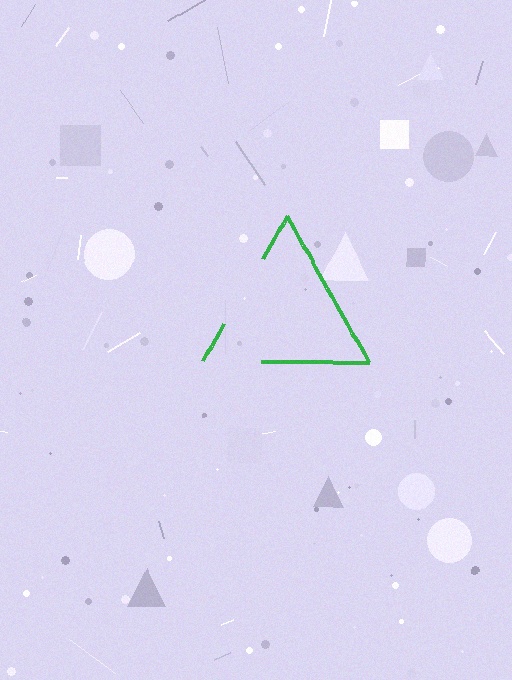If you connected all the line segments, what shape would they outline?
They would outline a triangle.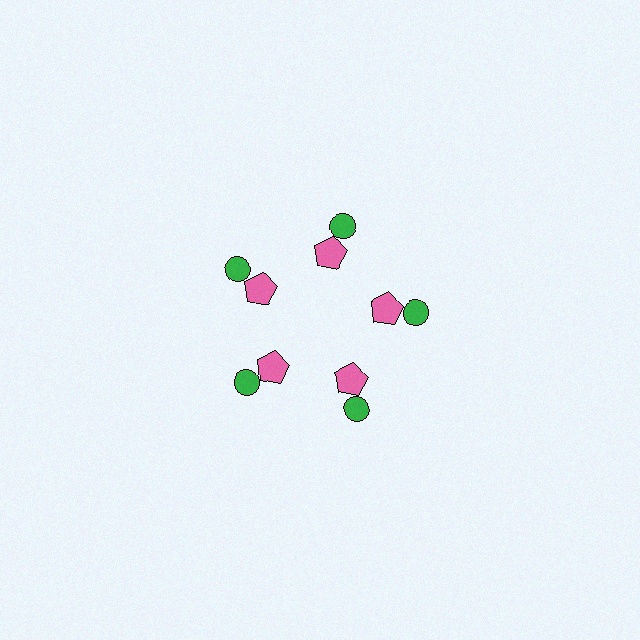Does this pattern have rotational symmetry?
Yes, this pattern has 5-fold rotational symmetry. It looks the same after rotating 72 degrees around the center.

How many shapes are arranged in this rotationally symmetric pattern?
There are 10 shapes, arranged in 5 groups of 2.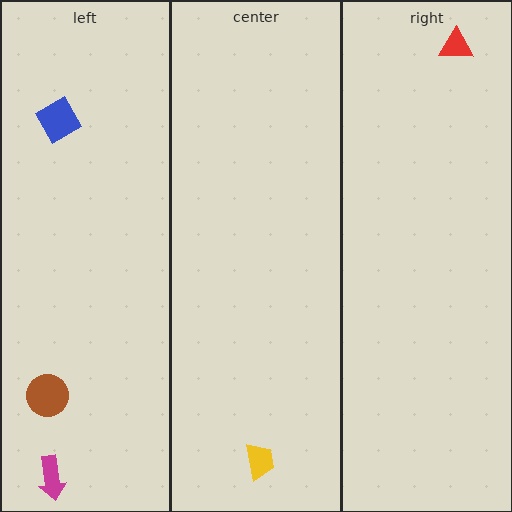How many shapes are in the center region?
1.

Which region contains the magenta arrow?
The left region.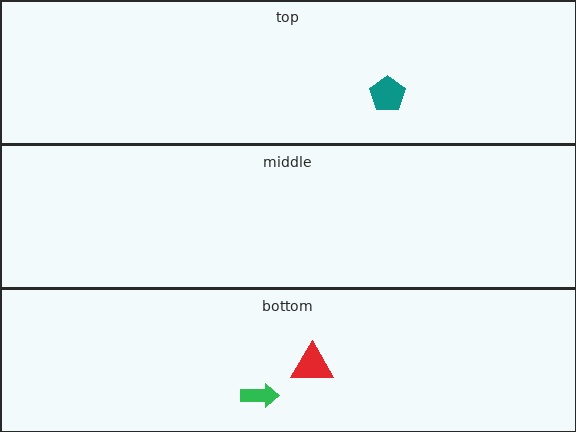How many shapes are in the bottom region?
2.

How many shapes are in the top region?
1.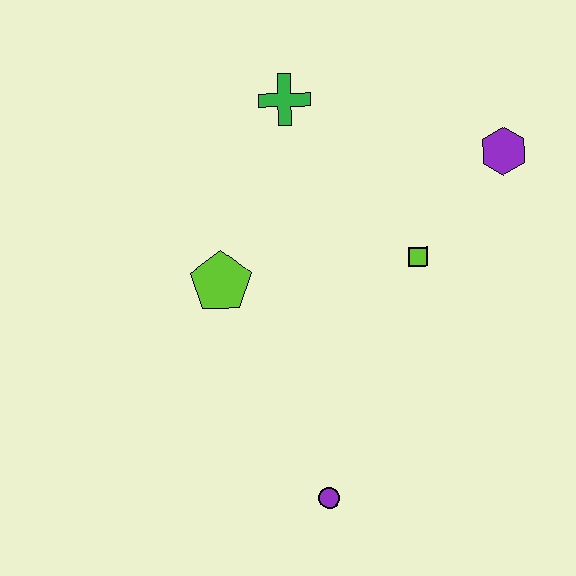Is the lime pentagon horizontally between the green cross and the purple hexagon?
No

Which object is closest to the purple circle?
The lime pentagon is closest to the purple circle.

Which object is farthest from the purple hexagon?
The purple circle is farthest from the purple hexagon.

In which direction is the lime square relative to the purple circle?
The lime square is above the purple circle.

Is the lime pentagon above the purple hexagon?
No